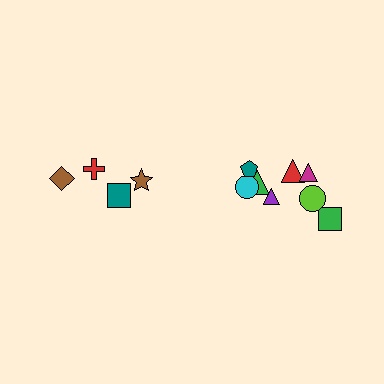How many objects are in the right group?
There are 8 objects.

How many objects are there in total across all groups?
There are 12 objects.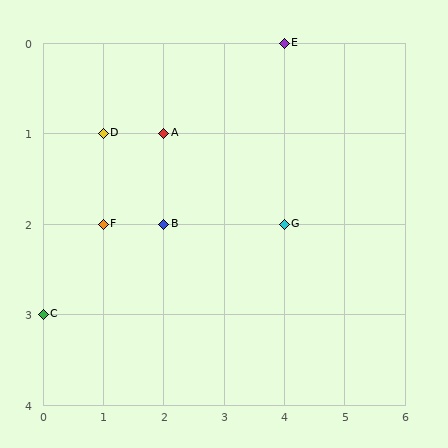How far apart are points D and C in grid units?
Points D and C are 1 column and 2 rows apart (about 2.2 grid units diagonally).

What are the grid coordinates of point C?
Point C is at grid coordinates (0, 3).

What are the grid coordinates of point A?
Point A is at grid coordinates (2, 1).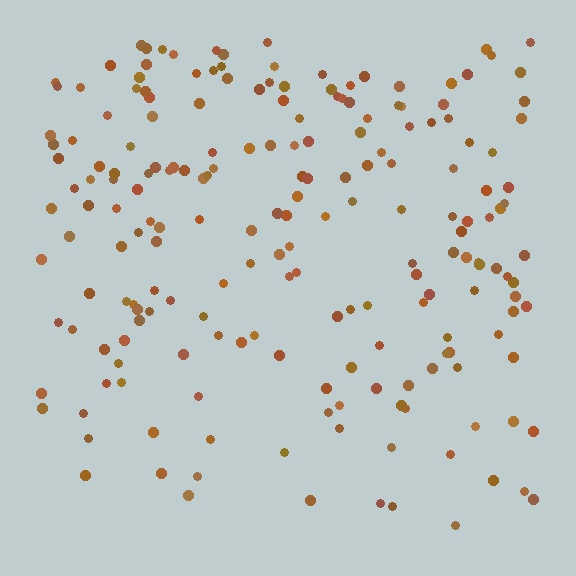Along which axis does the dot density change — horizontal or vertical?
Vertical.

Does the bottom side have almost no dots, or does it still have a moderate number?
Still a moderate number, just noticeably fewer than the top.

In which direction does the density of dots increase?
From bottom to top, with the top side densest.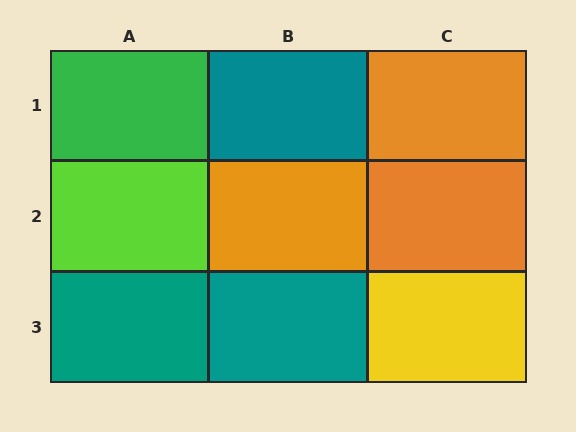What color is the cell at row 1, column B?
Teal.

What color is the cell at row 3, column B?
Teal.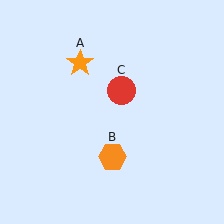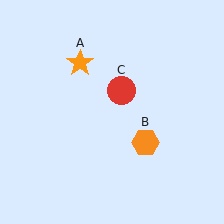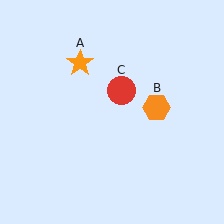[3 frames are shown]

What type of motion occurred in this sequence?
The orange hexagon (object B) rotated counterclockwise around the center of the scene.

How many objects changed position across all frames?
1 object changed position: orange hexagon (object B).